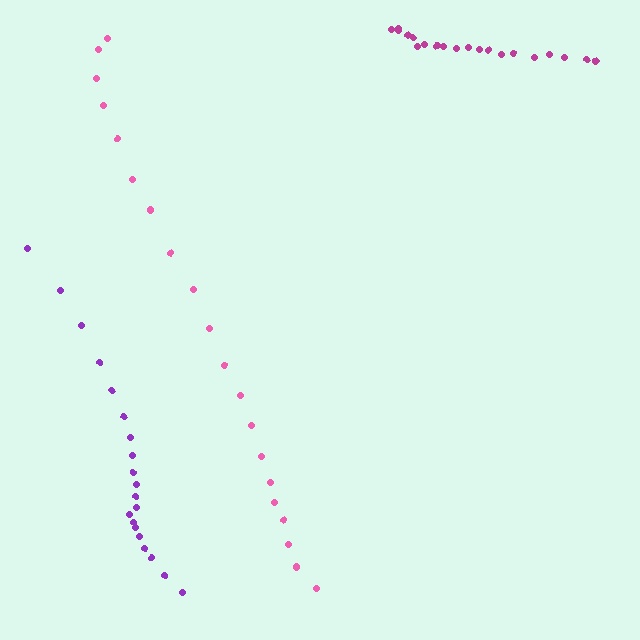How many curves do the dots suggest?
There are 3 distinct paths.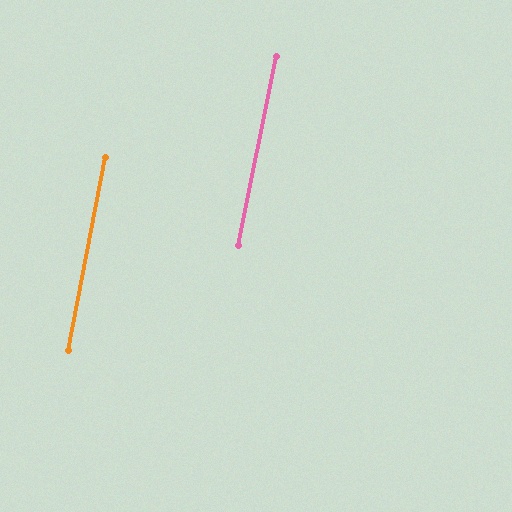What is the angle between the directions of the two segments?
Approximately 0 degrees.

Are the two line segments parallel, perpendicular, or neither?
Parallel — their directions differ by only 0.4°.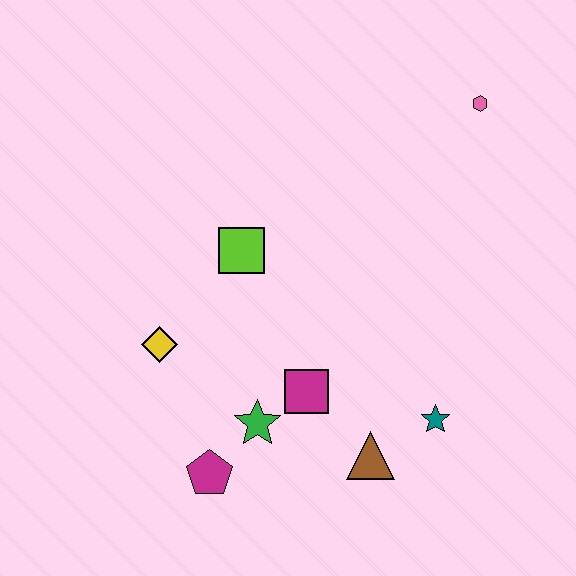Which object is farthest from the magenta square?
The pink hexagon is farthest from the magenta square.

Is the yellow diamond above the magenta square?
Yes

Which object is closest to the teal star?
The brown triangle is closest to the teal star.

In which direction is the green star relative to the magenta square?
The green star is to the left of the magenta square.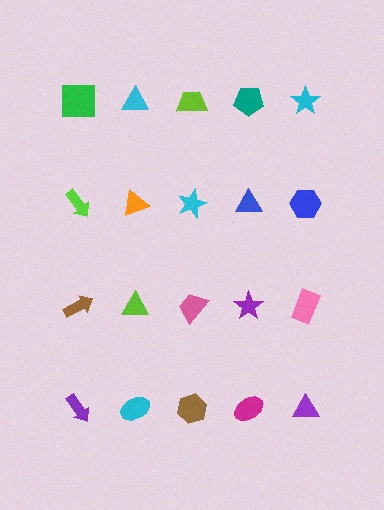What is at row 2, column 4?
A blue triangle.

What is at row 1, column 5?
A cyan star.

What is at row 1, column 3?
A lime trapezoid.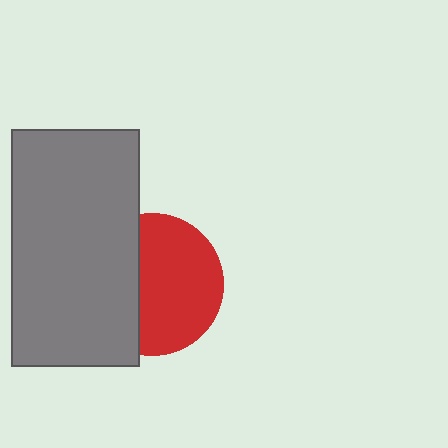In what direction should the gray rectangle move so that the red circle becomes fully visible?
The gray rectangle should move left. That is the shortest direction to clear the overlap and leave the red circle fully visible.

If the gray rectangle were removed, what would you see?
You would see the complete red circle.